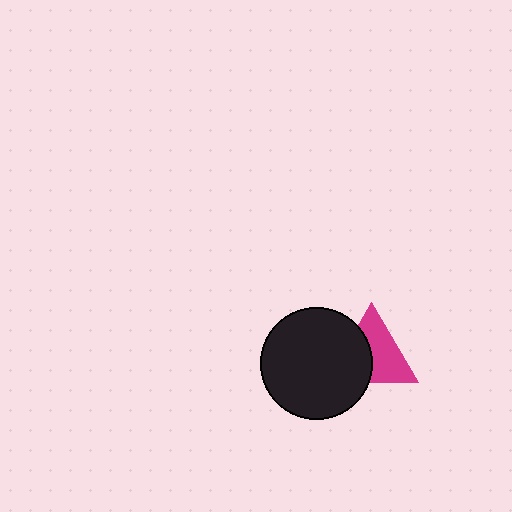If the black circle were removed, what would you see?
You would see the complete magenta triangle.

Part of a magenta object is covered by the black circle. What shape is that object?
It is a triangle.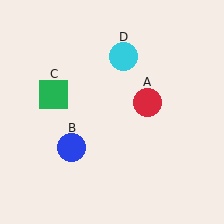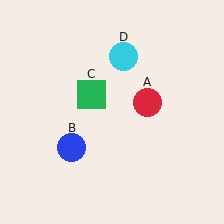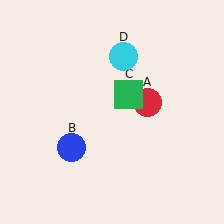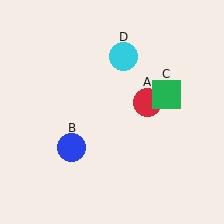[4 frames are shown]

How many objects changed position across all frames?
1 object changed position: green square (object C).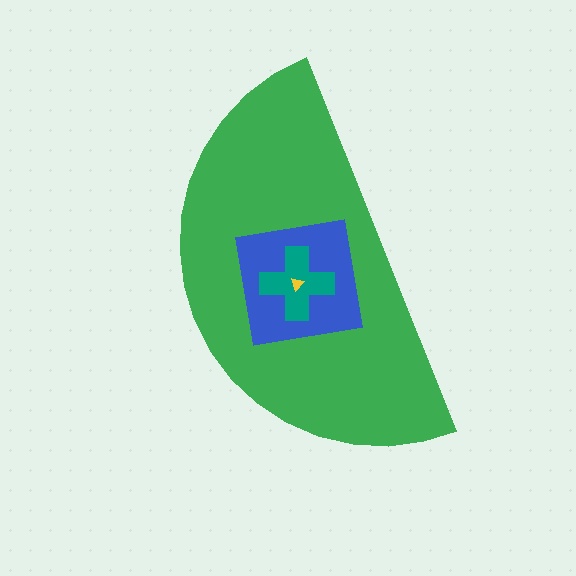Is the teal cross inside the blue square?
Yes.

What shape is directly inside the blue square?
The teal cross.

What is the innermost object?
The yellow triangle.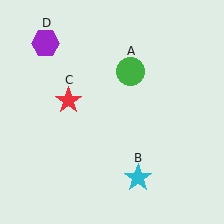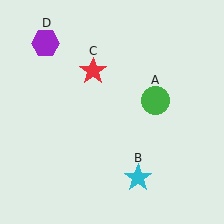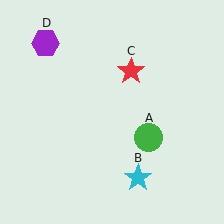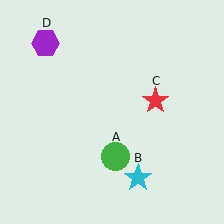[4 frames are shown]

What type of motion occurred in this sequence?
The green circle (object A), red star (object C) rotated clockwise around the center of the scene.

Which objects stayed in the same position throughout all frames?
Cyan star (object B) and purple hexagon (object D) remained stationary.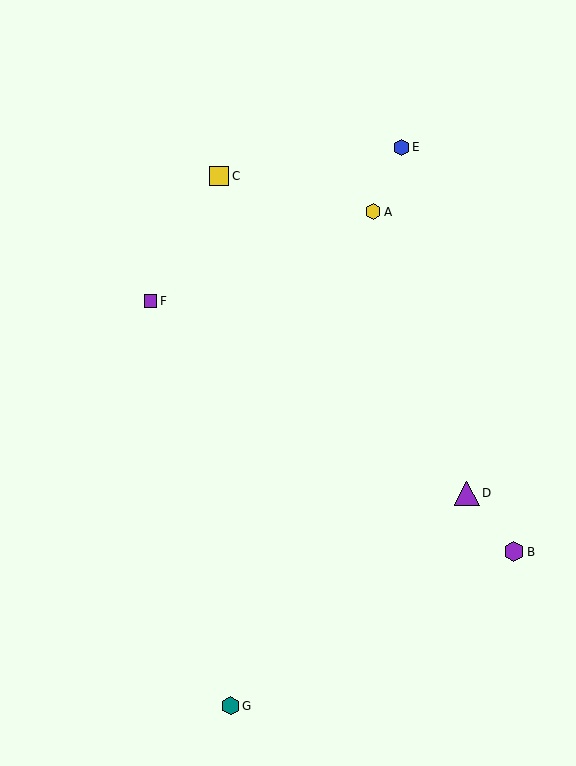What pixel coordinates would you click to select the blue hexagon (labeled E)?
Click at (401, 147) to select the blue hexagon E.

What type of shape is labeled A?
Shape A is a yellow hexagon.